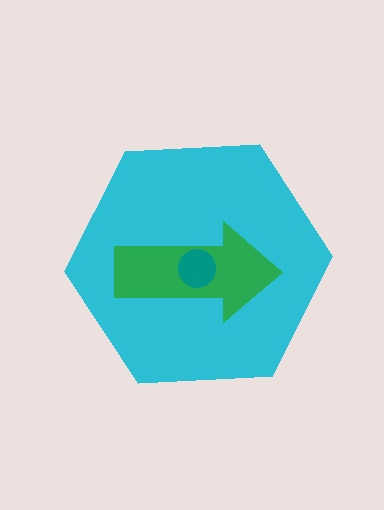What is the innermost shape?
The teal circle.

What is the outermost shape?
The cyan hexagon.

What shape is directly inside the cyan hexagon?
The green arrow.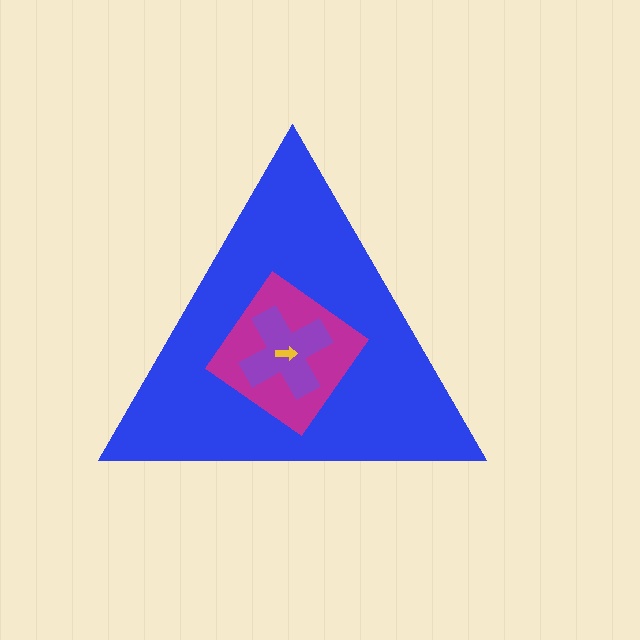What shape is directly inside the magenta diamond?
The purple cross.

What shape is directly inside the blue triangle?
The magenta diamond.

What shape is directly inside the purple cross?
The yellow arrow.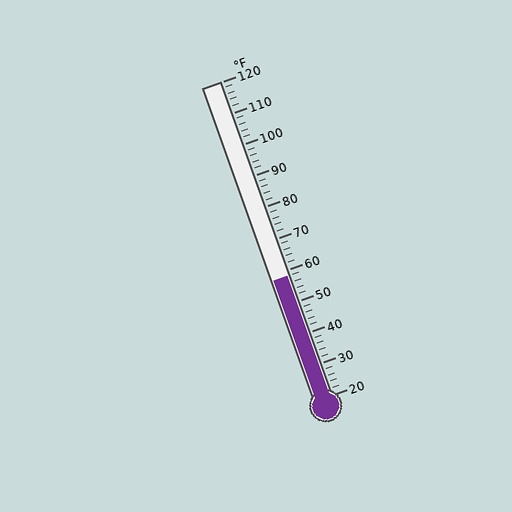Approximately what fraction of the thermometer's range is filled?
The thermometer is filled to approximately 40% of its range.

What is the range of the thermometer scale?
The thermometer scale ranges from 20°F to 120°F.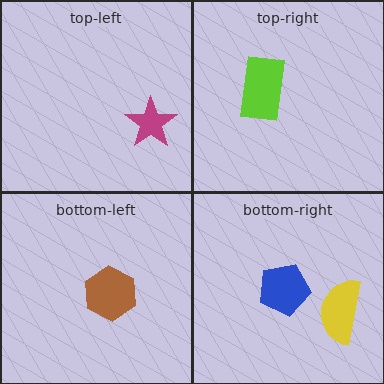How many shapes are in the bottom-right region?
2.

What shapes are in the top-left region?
The magenta star.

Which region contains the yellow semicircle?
The bottom-right region.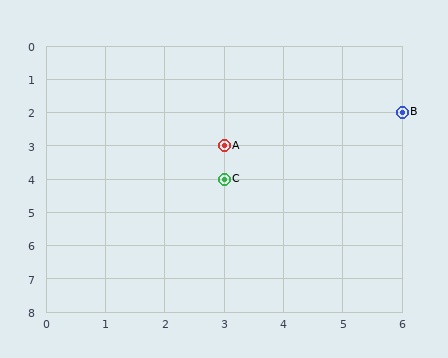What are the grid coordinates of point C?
Point C is at grid coordinates (3, 4).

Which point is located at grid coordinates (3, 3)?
Point A is at (3, 3).